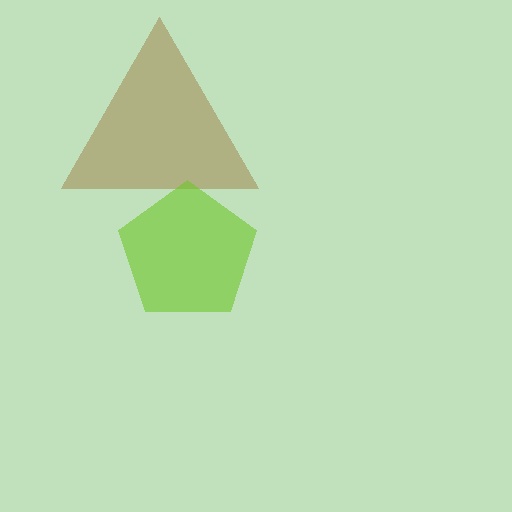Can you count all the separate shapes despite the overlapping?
Yes, there are 2 separate shapes.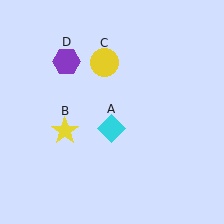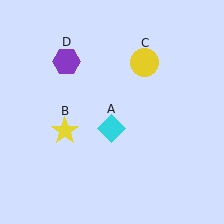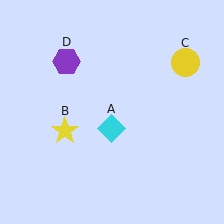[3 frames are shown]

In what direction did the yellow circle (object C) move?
The yellow circle (object C) moved right.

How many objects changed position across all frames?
1 object changed position: yellow circle (object C).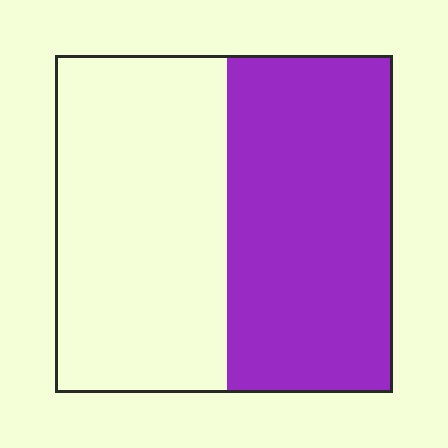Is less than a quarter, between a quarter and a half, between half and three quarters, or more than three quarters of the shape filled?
Between a quarter and a half.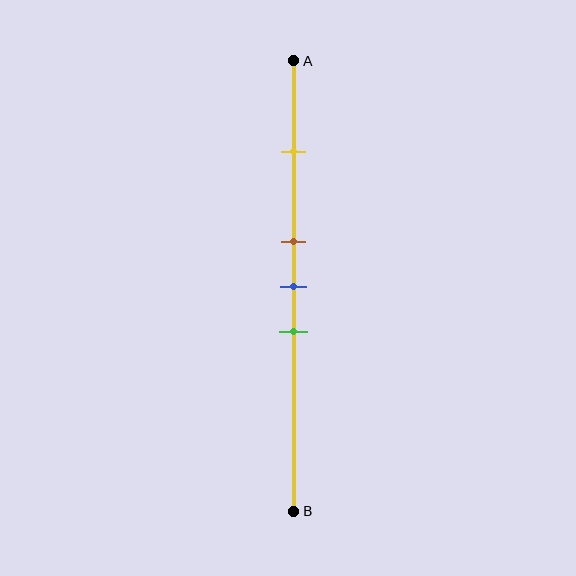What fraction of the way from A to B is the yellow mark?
The yellow mark is approximately 20% (0.2) of the way from A to B.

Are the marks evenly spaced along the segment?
No, the marks are not evenly spaced.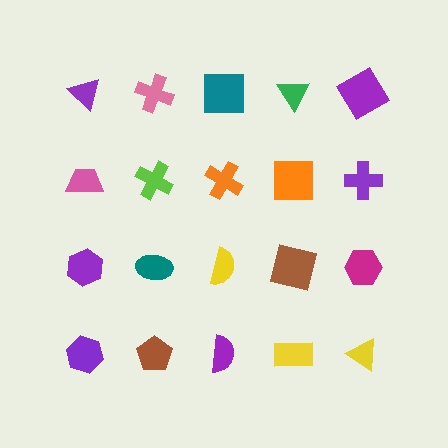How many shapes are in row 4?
5 shapes.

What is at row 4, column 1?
A purple hexagon.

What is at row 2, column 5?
A purple cross.